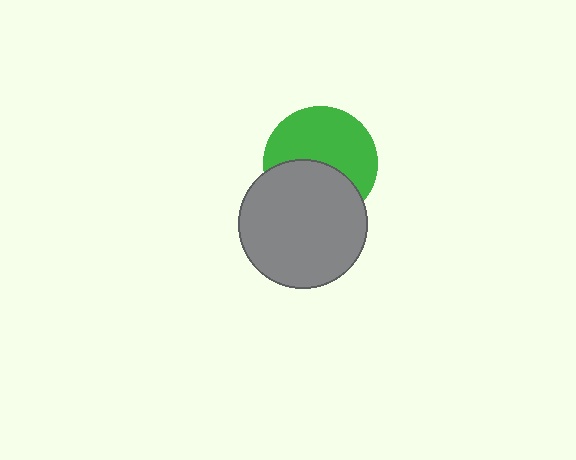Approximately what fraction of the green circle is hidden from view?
Roughly 42% of the green circle is hidden behind the gray circle.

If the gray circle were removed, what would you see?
You would see the complete green circle.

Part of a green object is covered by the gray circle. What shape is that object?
It is a circle.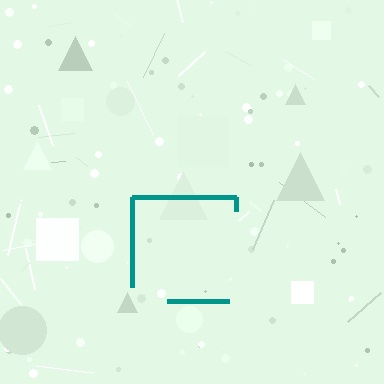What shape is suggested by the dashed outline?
The dashed outline suggests a square.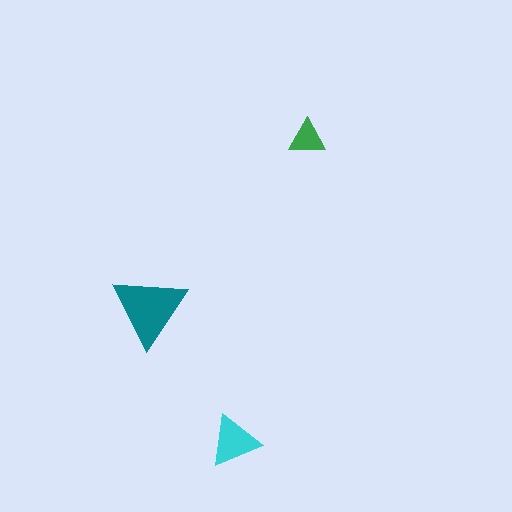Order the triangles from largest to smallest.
the teal one, the cyan one, the green one.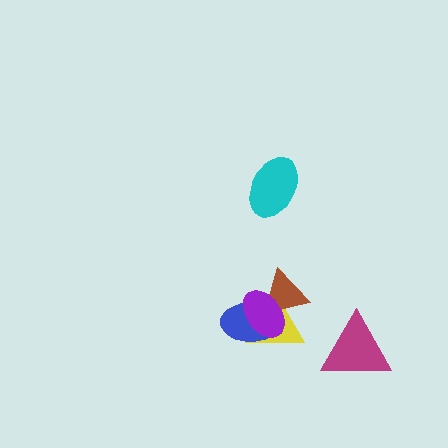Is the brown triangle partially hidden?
Yes, it is partially covered by another shape.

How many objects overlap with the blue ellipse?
3 objects overlap with the blue ellipse.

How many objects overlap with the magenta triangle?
0 objects overlap with the magenta triangle.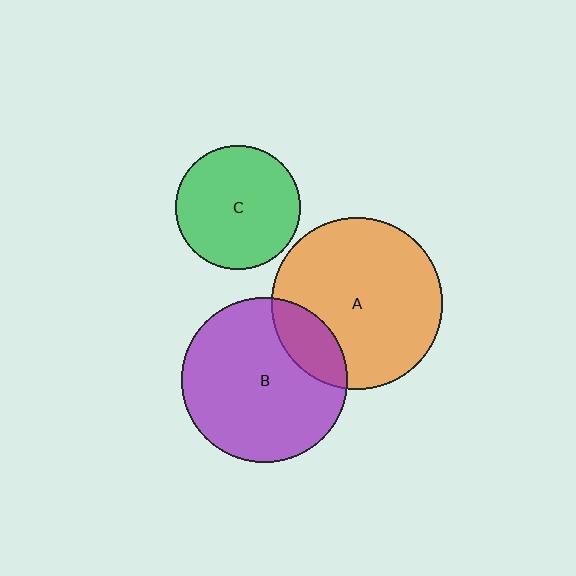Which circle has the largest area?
Circle A (orange).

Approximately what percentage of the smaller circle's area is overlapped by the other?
Approximately 20%.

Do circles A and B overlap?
Yes.